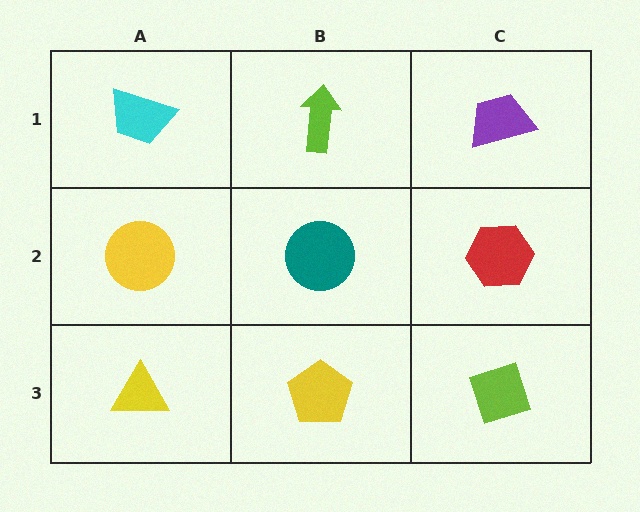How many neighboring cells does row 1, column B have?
3.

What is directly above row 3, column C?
A red hexagon.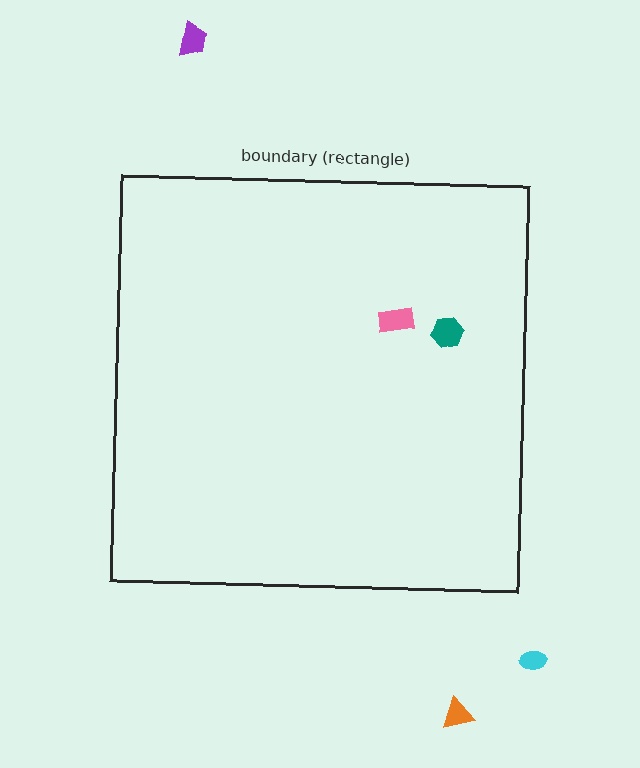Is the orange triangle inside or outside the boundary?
Outside.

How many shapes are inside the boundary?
2 inside, 3 outside.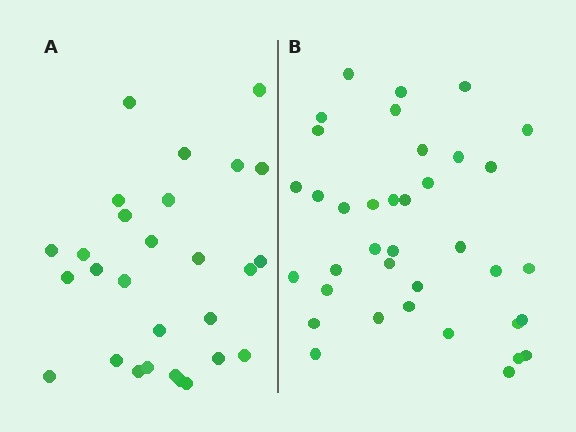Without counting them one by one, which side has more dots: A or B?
Region B (the right region) has more dots.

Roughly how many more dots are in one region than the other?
Region B has roughly 8 or so more dots than region A.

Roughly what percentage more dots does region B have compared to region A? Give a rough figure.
About 30% more.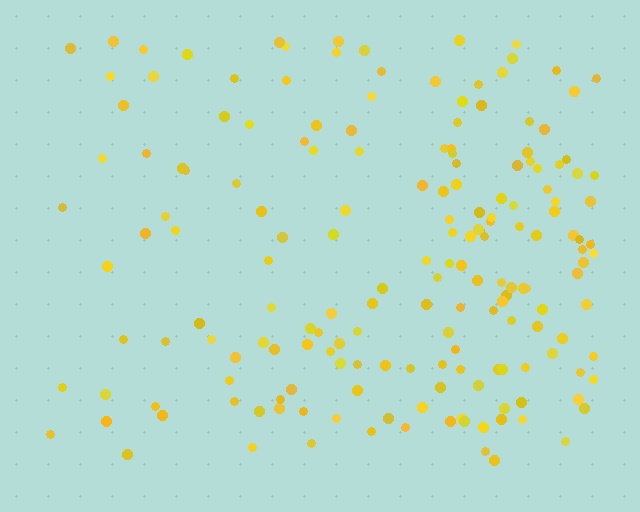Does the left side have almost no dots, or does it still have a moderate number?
Still a moderate number, just noticeably fewer than the right.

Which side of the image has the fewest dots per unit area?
The left.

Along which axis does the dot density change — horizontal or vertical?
Horizontal.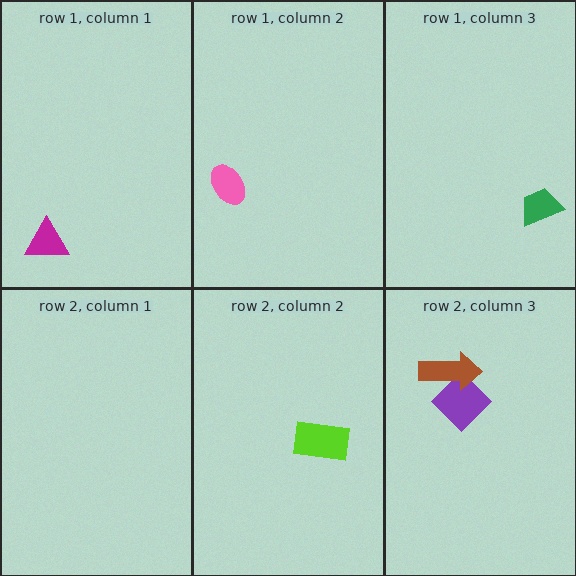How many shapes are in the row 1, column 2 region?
1.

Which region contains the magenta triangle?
The row 1, column 1 region.